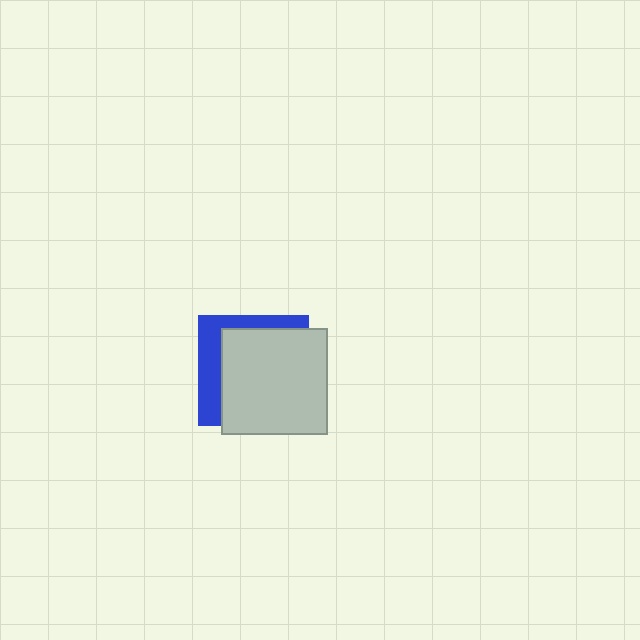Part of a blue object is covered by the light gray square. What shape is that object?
It is a square.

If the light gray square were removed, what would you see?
You would see the complete blue square.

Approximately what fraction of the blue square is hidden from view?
Roughly 70% of the blue square is hidden behind the light gray square.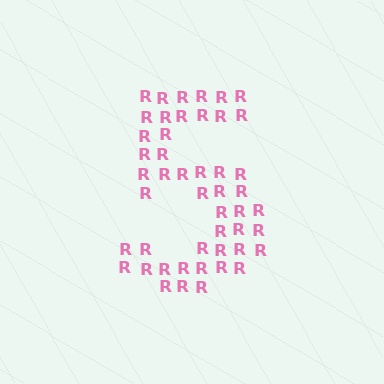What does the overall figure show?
The overall figure shows the digit 5.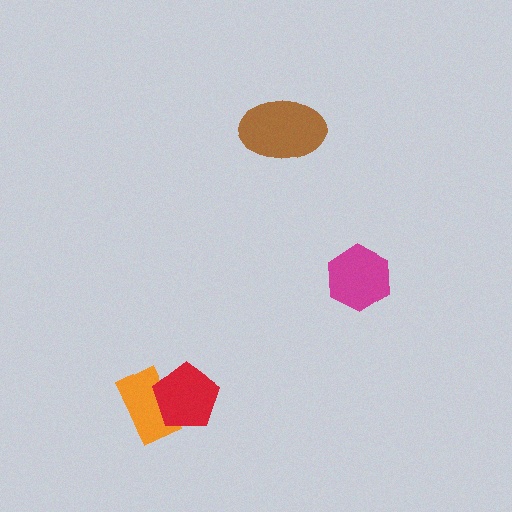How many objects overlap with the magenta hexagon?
0 objects overlap with the magenta hexagon.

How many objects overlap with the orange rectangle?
1 object overlaps with the orange rectangle.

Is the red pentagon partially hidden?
No, no other shape covers it.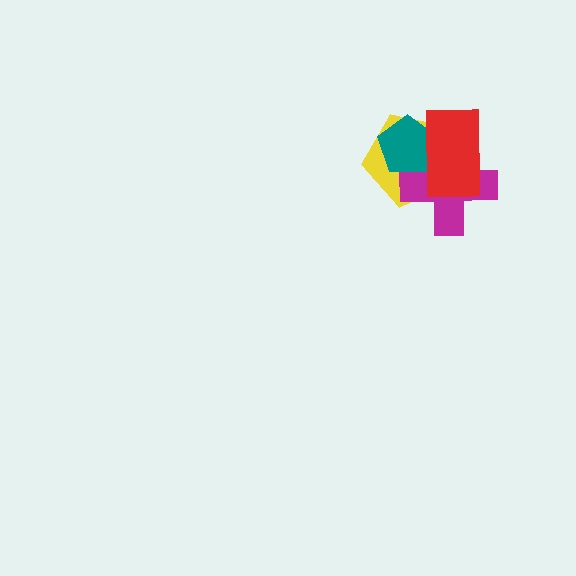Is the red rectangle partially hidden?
No, no other shape covers it.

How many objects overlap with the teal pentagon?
3 objects overlap with the teal pentagon.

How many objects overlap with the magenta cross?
3 objects overlap with the magenta cross.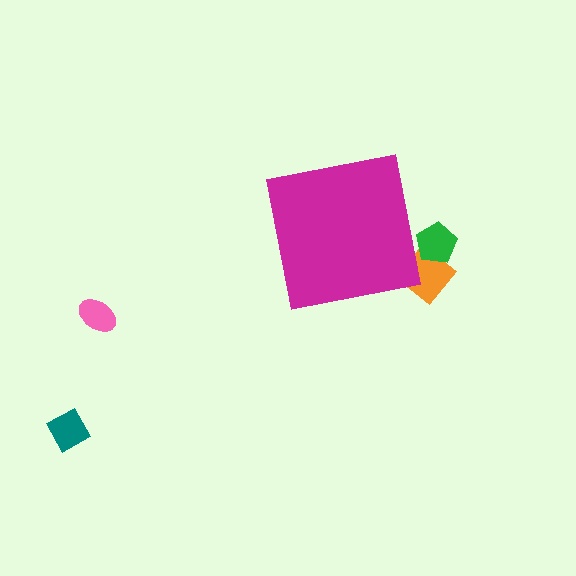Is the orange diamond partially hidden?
Yes, the orange diamond is partially hidden behind the magenta square.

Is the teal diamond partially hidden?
No, the teal diamond is fully visible.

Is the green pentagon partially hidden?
Yes, the green pentagon is partially hidden behind the magenta square.